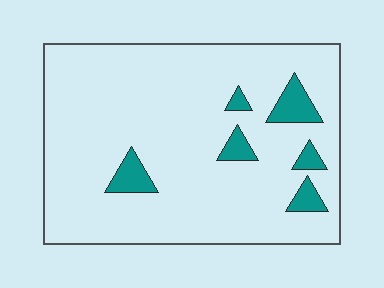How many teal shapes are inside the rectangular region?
6.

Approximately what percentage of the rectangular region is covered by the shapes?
Approximately 10%.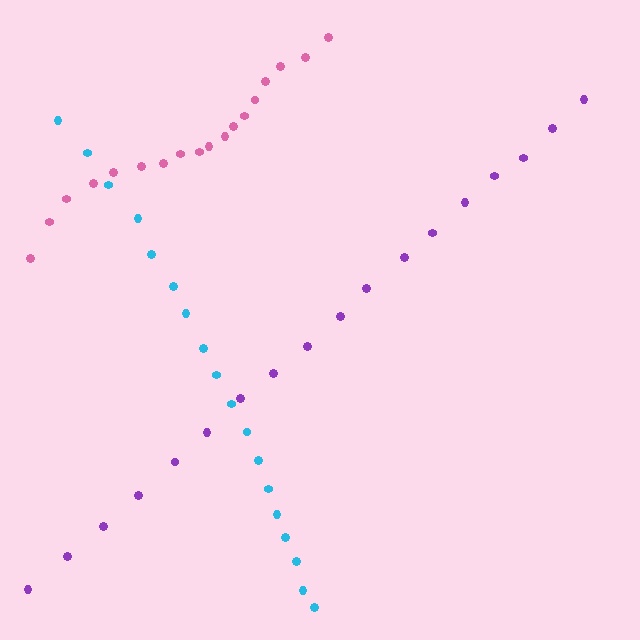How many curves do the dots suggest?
There are 3 distinct paths.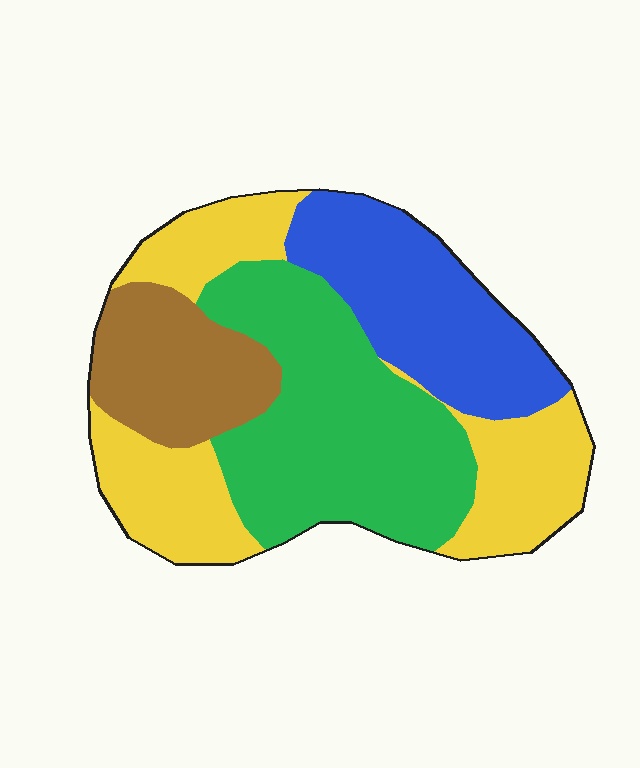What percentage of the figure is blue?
Blue takes up less than a quarter of the figure.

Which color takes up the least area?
Brown, at roughly 15%.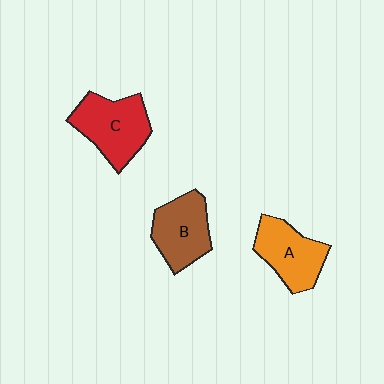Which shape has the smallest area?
Shape B (brown).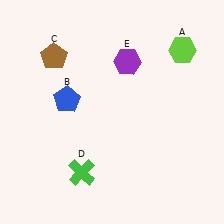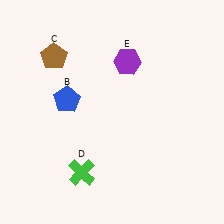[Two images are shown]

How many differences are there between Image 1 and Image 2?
There is 1 difference between the two images.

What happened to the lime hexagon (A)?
The lime hexagon (A) was removed in Image 2. It was in the top-right area of Image 1.